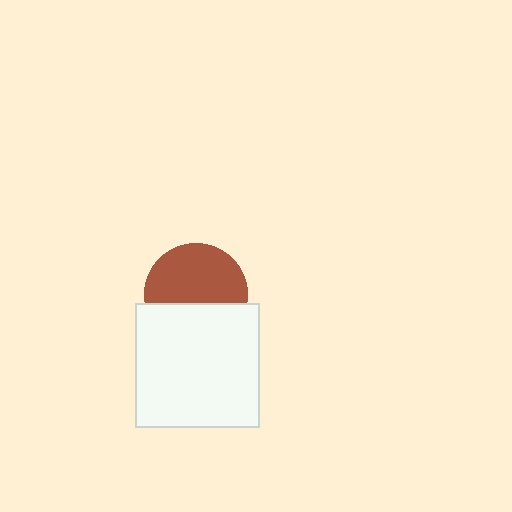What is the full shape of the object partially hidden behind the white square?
The partially hidden object is a brown circle.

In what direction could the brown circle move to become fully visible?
The brown circle could move up. That would shift it out from behind the white square entirely.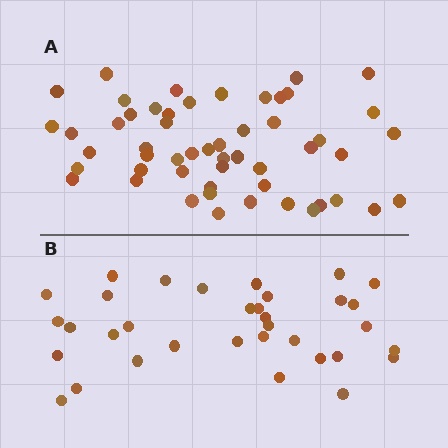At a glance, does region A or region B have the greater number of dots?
Region A (the top region) has more dots.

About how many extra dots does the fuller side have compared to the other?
Region A has approximately 20 more dots than region B.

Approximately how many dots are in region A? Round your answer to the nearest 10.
About 50 dots. (The exact count is 53, which rounds to 50.)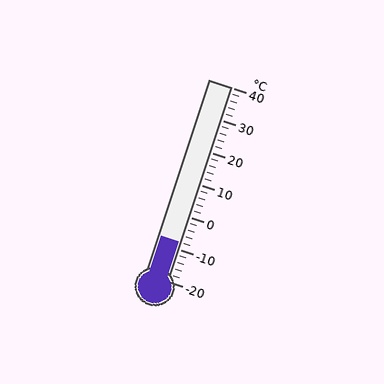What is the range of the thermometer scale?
The thermometer scale ranges from -20°C to 40°C.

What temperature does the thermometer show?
The thermometer shows approximately -8°C.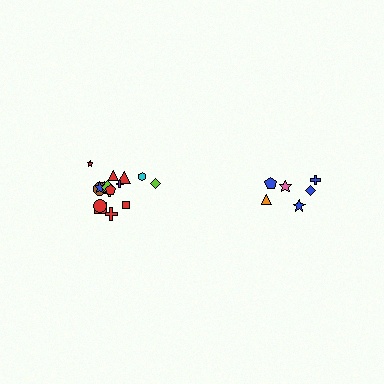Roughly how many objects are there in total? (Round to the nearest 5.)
Roughly 25 objects in total.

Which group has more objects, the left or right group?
The left group.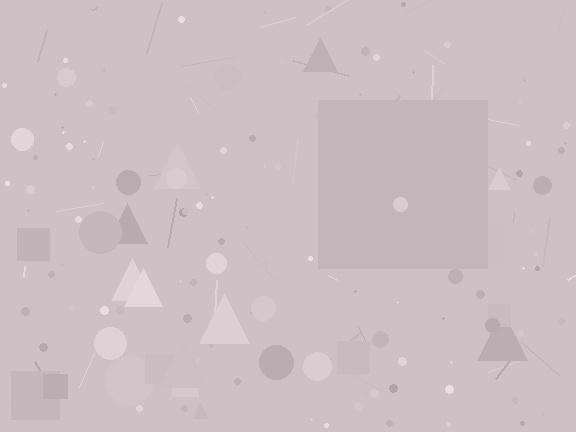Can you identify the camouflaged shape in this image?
The camouflaged shape is a square.